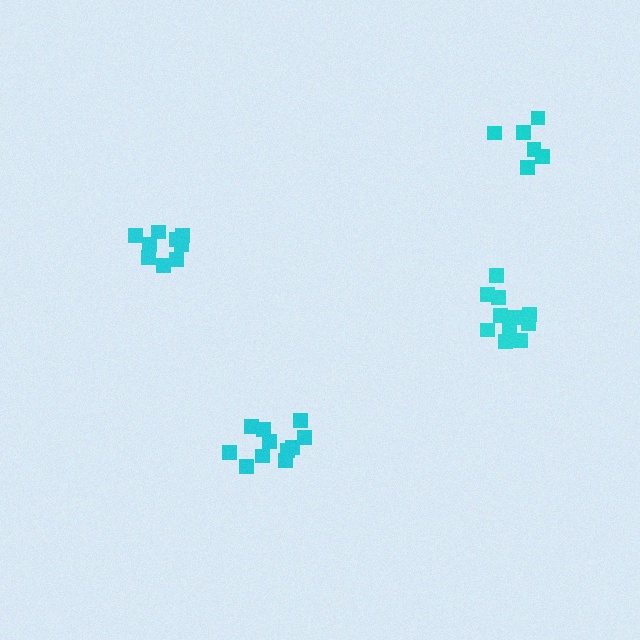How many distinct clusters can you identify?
There are 4 distinct clusters.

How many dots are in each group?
Group 1: 9 dots, Group 2: 11 dots, Group 3: 11 dots, Group 4: 6 dots (37 total).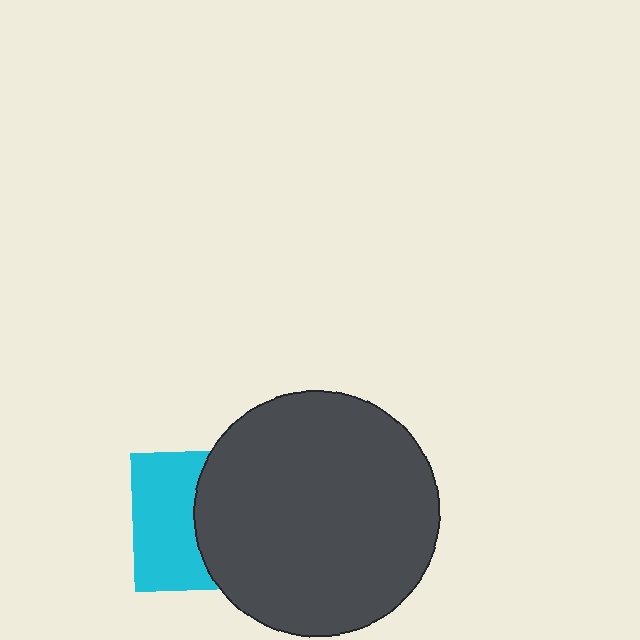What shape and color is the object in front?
The object in front is a dark gray circle.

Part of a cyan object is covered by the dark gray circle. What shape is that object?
It is a square.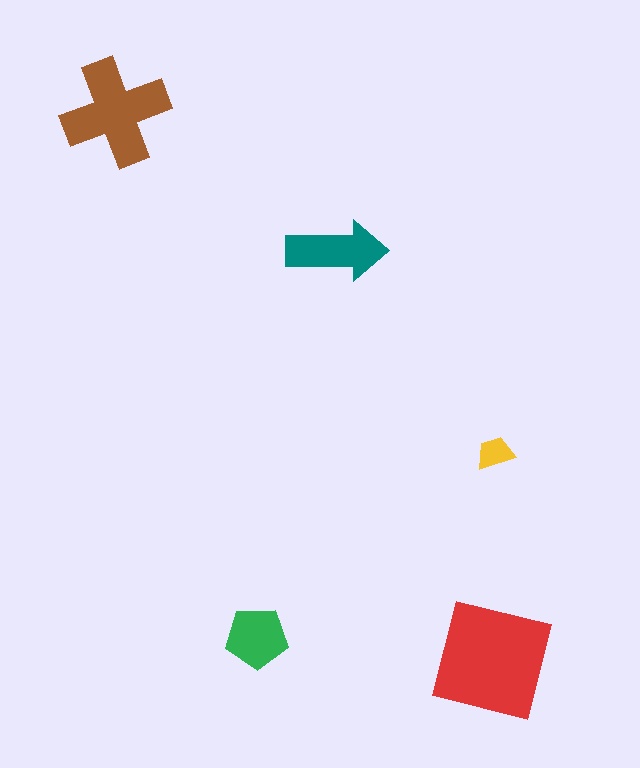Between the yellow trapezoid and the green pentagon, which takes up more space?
The green pentagon.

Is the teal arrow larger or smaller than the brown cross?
Smaller.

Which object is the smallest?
The yellow trapezoid.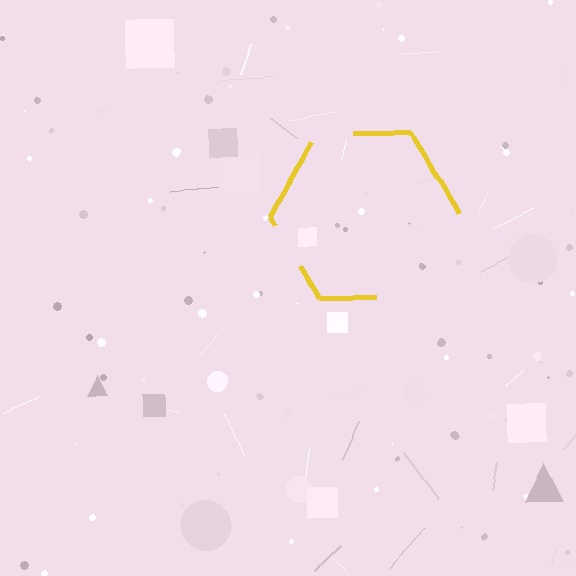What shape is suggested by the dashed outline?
The dashed outline suggests a hexagon.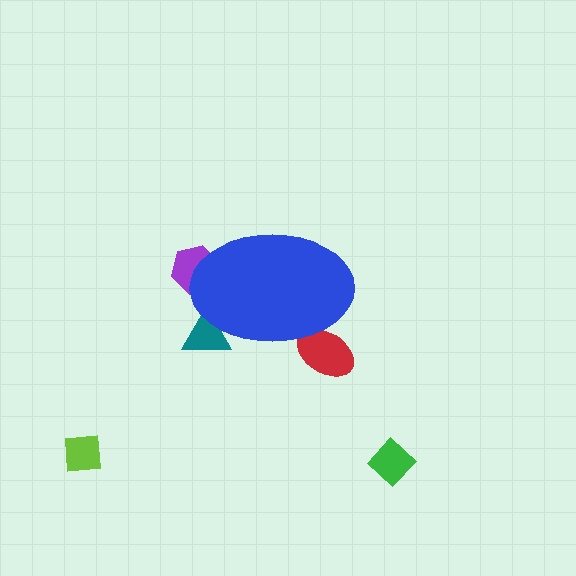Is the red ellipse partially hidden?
Yes, the red ellipse is partially hidden behind the blue ellipse.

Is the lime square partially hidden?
No, the lime square is fully visible.